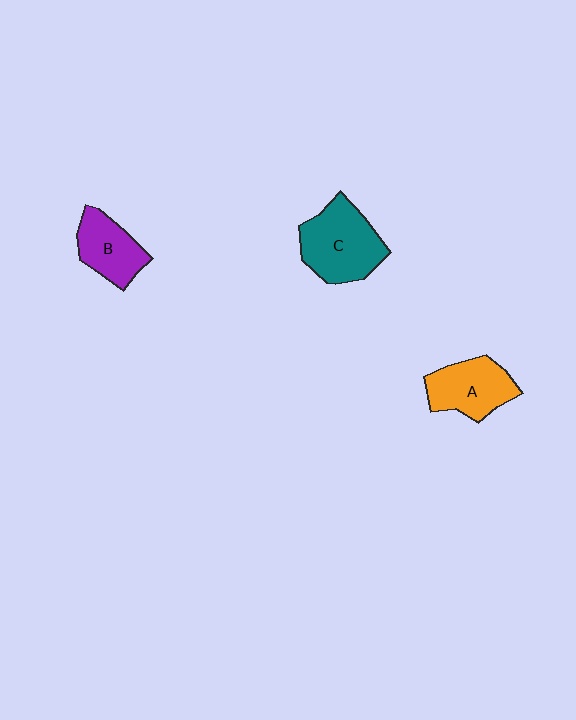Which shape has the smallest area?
Shape B (purple).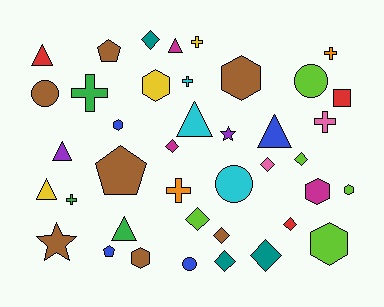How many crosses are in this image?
There are 7 crosses.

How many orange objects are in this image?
There are 2 orange objects.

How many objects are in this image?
There are 40 objects.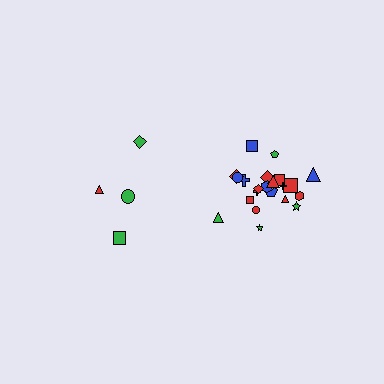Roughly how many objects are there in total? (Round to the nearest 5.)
Roughly 30 objects in total.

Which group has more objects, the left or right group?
The right group.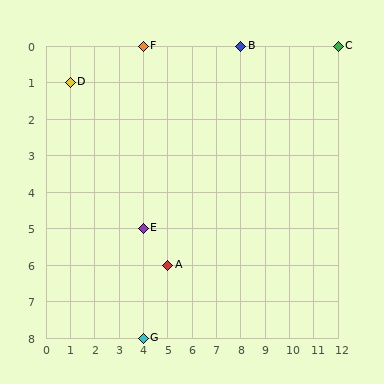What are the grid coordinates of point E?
Point E is at grid coordinates (4, 5).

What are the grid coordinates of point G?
Point G is at grid coordinates (4, 8).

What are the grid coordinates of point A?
Point A is at grid coordinates (5, 6).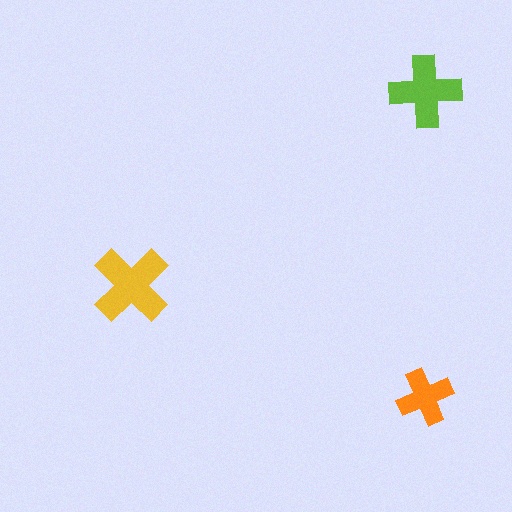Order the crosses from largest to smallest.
the yellow one, the lime one, the orange one.